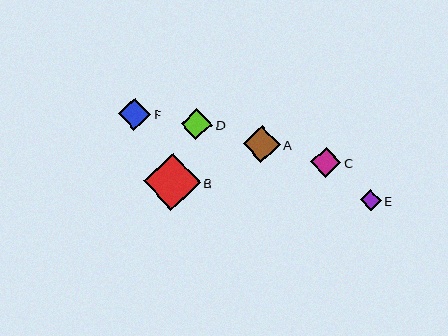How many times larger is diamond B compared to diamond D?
Diamond B is approximately 1.8 times the size of diamond D.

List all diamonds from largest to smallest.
From largest to smallest: B, A, F, D, C, E.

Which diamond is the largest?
Diamond B is the largest with a size of approximately 57 pixels.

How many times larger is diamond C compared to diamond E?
Diamond C is approximately 1.5 times the size of diamond E.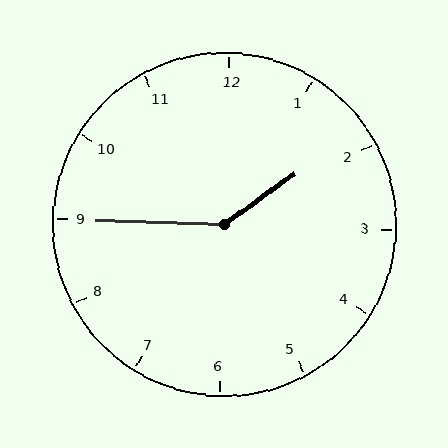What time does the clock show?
1:45.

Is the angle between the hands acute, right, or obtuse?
It is obtuse.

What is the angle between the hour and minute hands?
Approximately 142 degrees.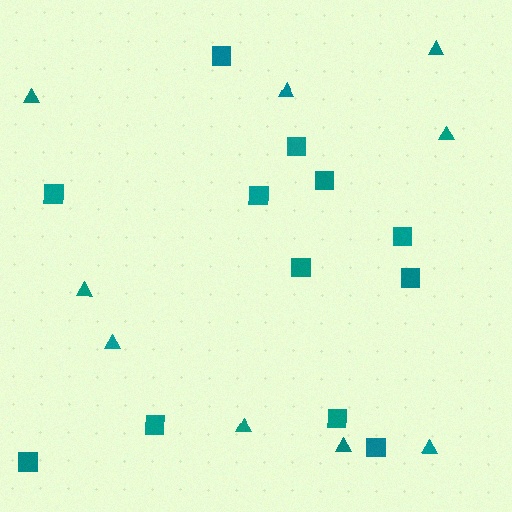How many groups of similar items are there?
There are 2 groups: one group of squares (12) and one group of triangles (9).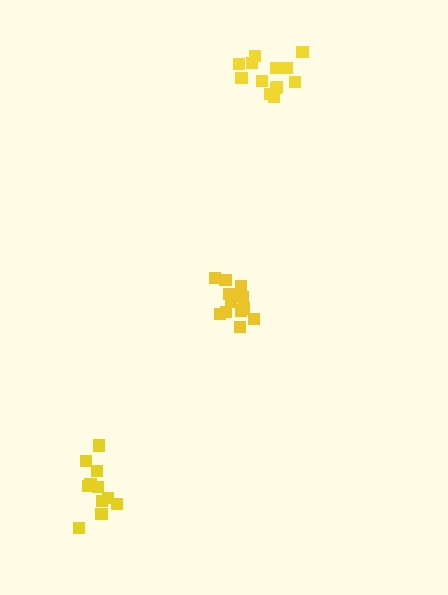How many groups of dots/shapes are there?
There are 3 groups.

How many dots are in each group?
Group 1: 13 dots, Group 2: 13 dots, Group 3: 11 dots (37 total).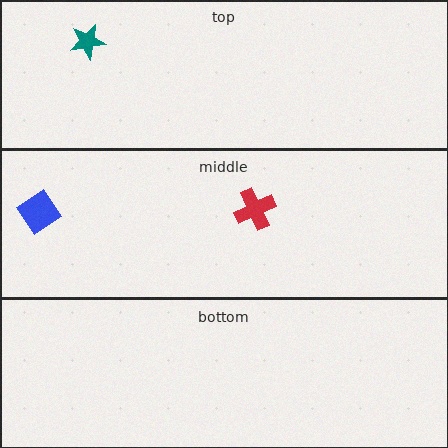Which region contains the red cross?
The middle region.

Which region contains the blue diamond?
The middle region.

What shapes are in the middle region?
The blue diamond, the red cross.